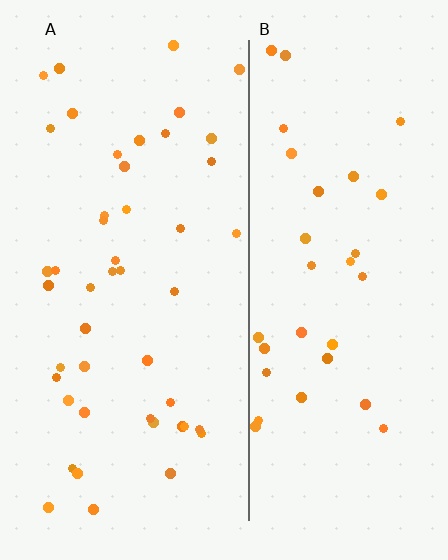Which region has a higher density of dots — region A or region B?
A (the left).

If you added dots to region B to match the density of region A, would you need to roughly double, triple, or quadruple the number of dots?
Approximately double.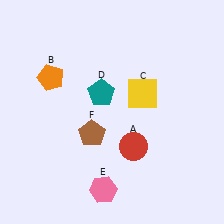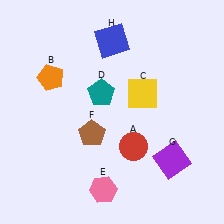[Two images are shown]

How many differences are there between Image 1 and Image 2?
There are 2 differences between the two images.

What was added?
A purple square (G), a blue square (H) were added in Image 2.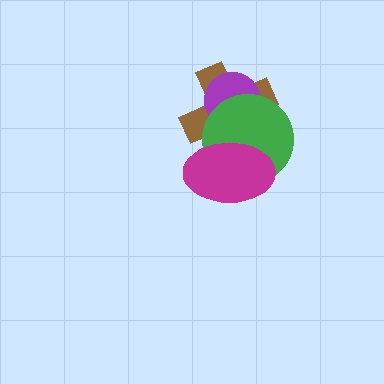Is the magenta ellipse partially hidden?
No, no other shape covers it.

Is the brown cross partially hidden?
Yes, it is partially covered by another shape.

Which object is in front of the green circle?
The magenta ellipse is in front of the green circle.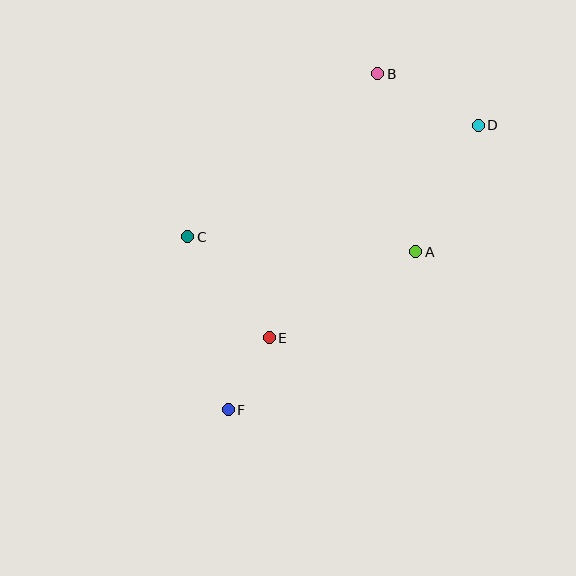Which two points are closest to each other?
Points E and F are closest to each other.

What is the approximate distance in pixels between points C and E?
The distance between C and E is approximately 130 pixels.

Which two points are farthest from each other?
Points D and F are farthest from each other.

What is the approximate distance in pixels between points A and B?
The distance between A and B is approximately 182 pixels.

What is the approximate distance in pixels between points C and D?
The distance between C and D is approximately 311 pixels.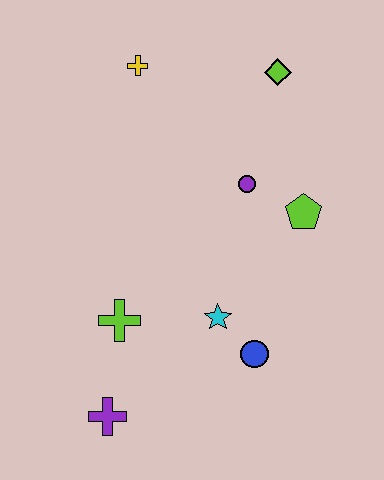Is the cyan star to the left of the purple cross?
No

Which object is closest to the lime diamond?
The purple circle is closest to the lime diamond.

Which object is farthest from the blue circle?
The yellow cross is farthest from the blue circle.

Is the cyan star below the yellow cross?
Yes